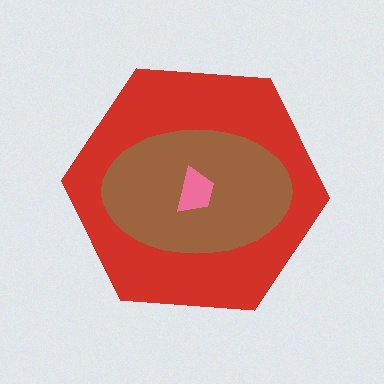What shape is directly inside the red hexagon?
The brown ellipse.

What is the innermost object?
The pink trapezoid.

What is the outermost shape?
The red hexagon.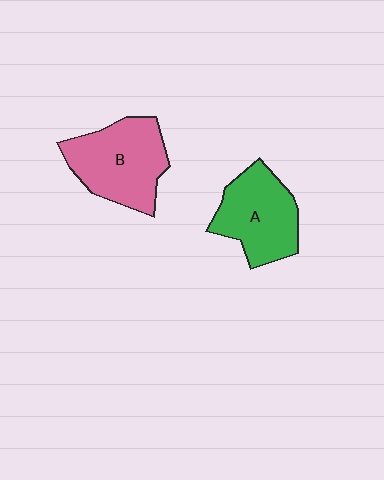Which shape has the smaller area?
Shape A (green).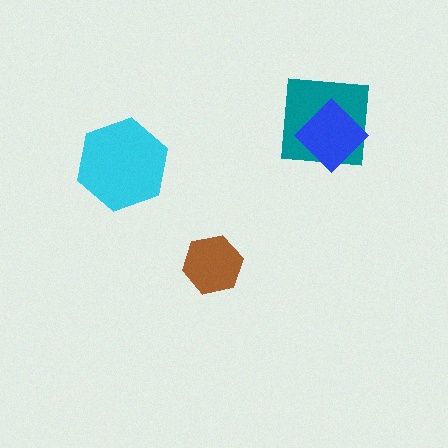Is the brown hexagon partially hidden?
No, no other shape covers it.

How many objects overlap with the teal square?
1 object overlaps with the teal square.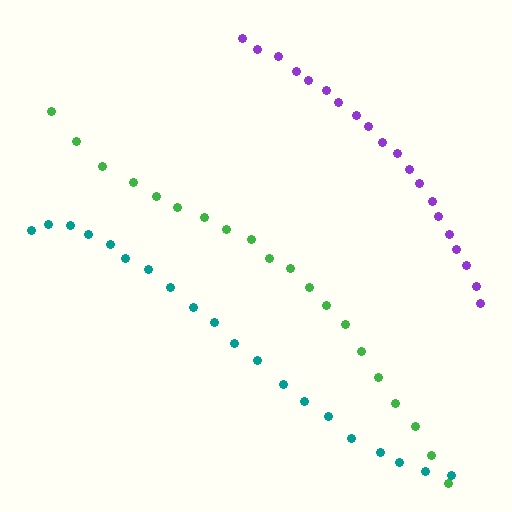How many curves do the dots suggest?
There are 3 distinct paths.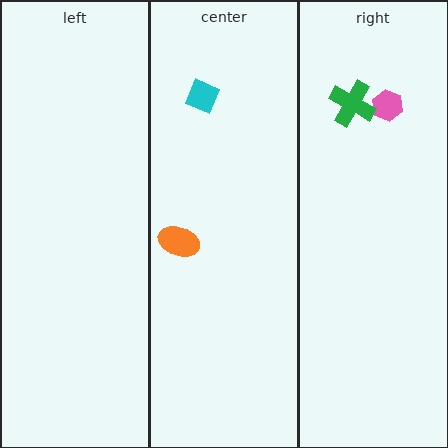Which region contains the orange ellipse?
The center region.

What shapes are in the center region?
The orange ellipse, the cyan diamond.